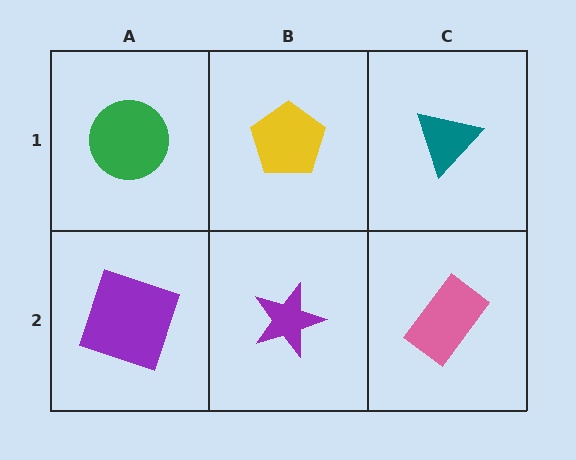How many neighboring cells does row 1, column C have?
2.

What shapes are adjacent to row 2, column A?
A green circle (row 1, column A), a purple star (row 2, column B).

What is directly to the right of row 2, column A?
A purple star.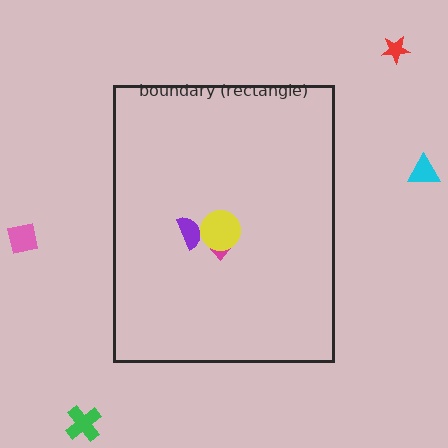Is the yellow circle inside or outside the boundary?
Inside.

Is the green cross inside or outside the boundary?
Outside.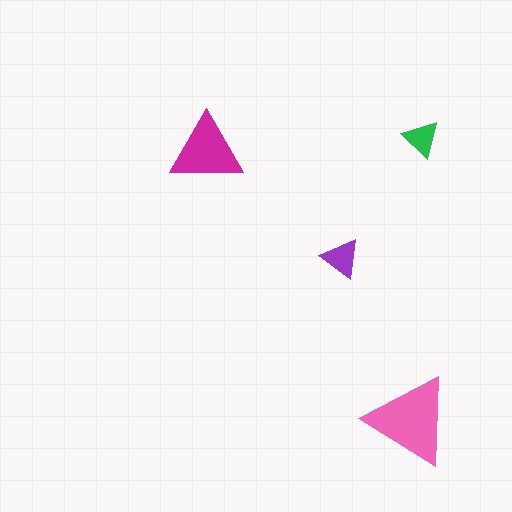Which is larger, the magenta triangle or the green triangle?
The magenta one.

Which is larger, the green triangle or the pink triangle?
The pink one.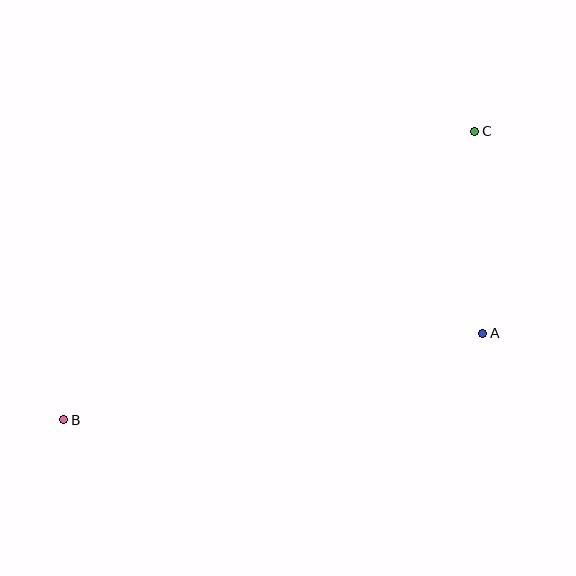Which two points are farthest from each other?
Points B and C are farthest from each other.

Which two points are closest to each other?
Points A and C are closest to each other.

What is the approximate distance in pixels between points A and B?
The distance between A and B is approximately 428 pixels.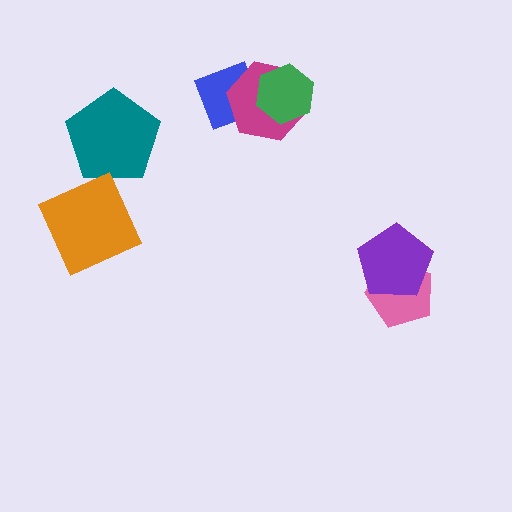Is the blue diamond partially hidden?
Yes, it is partially covered by another shape.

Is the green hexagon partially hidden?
No, no other shape covers it.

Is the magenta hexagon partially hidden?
Yes, it is partially covered by another shape.